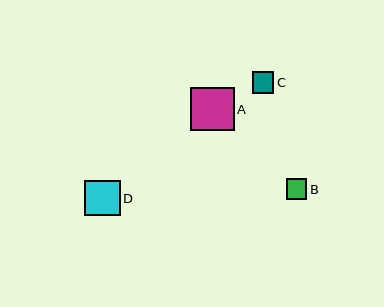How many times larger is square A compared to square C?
Square A is approximately 2.1 times the size of square C.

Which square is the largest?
Square A is the largest with a size of approximately 44 pixels.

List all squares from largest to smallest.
From largest to smallest: A, D, C, B.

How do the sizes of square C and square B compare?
Square C and square B are approximately the same size.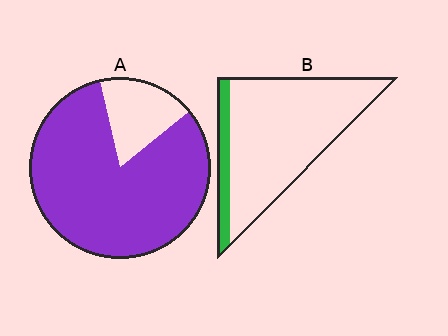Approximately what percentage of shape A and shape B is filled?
A is approximately 80% and B is approximately 15%.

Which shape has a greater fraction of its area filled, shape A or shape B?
Shape A.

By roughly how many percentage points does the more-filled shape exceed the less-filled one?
By roughly 70 percentage points (A over B).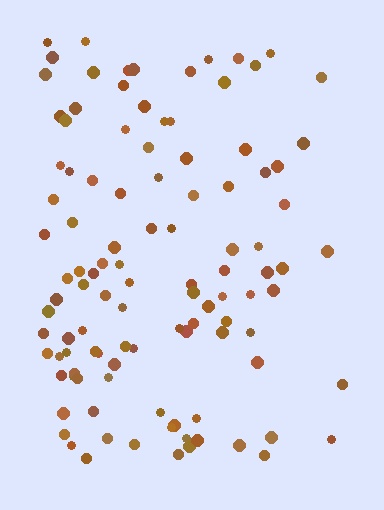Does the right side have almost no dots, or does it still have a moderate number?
Still a moderate number, just noticeably fewer than the left.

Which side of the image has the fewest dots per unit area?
The right.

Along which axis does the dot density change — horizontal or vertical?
Horizontal.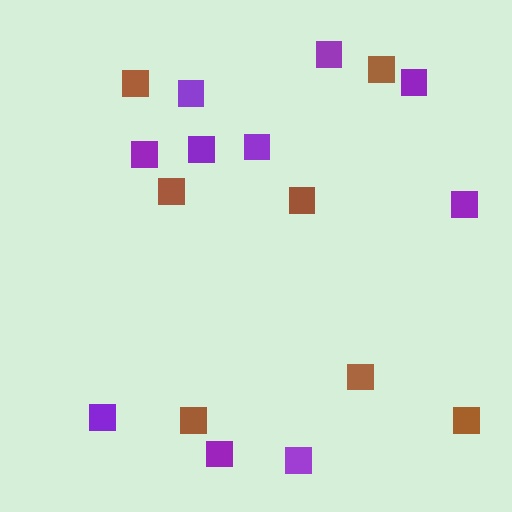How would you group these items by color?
There are 2 groups: one group of purple squares (10) and one group of brown squares (7).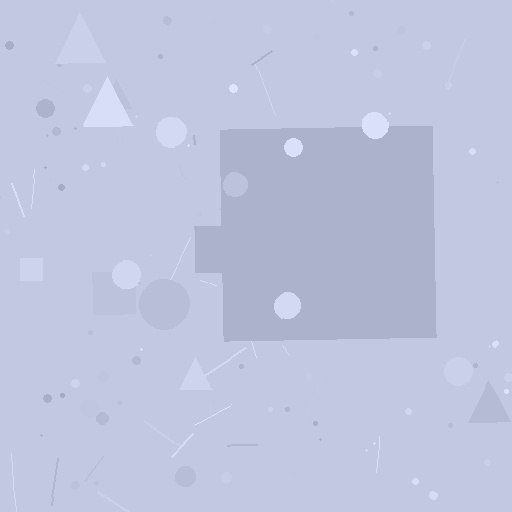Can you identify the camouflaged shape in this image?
The camouflaged shape is a square.